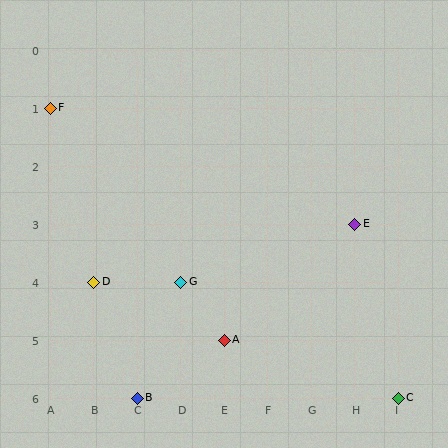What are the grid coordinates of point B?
Point B is at grid coordinates (C, 6).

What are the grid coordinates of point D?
Point D is at grid coordinates (B, 4).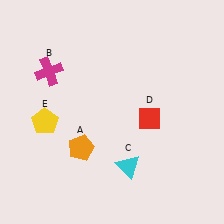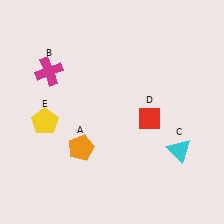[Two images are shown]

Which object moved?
The cyan triangle (C) moved right.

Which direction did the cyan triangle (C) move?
The cyan triangle (C) moved right.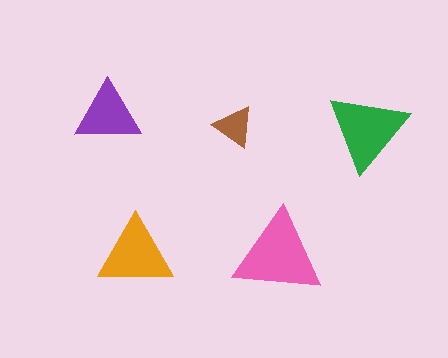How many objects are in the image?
There are 5 objects in the image.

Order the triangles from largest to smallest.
the pink one, the green one, the orange one, the purple one, the brown one.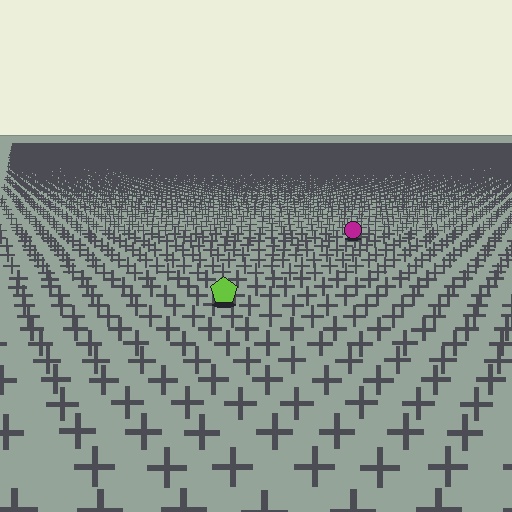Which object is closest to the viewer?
The lime pentagon is closest. The texture marks near it are larger and more spread out.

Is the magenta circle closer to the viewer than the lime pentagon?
No. The lime pentagon is closer — you can tell from the texture gradient: the ground texture is coarser near it.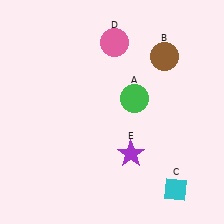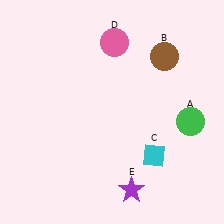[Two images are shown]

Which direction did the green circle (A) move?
The green circle (A) moved right.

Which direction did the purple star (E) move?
The purple star (E) moved down.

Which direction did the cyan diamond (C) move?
The cyan diamond (C) moved up.